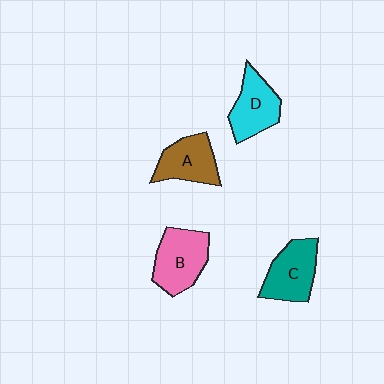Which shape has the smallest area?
Shape A (brown).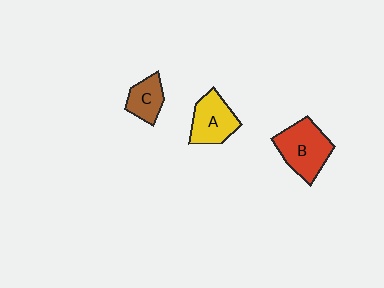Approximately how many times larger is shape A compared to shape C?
Approximately 1.4 times.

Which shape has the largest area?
Shape B (red).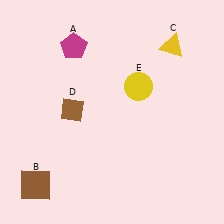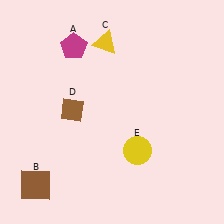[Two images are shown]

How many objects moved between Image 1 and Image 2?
2 objects moved between the two images.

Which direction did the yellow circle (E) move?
The yellow circle (E) moved down.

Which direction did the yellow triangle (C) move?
The yellow triangle (C) moved left.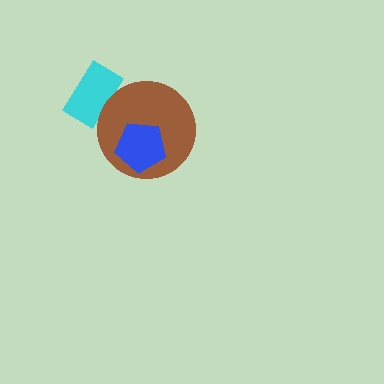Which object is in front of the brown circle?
The blue pentagon is in front of the brown circle.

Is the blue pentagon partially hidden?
No, no other shape covers it.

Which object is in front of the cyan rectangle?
The brown circle is in front of the cyan rectangle.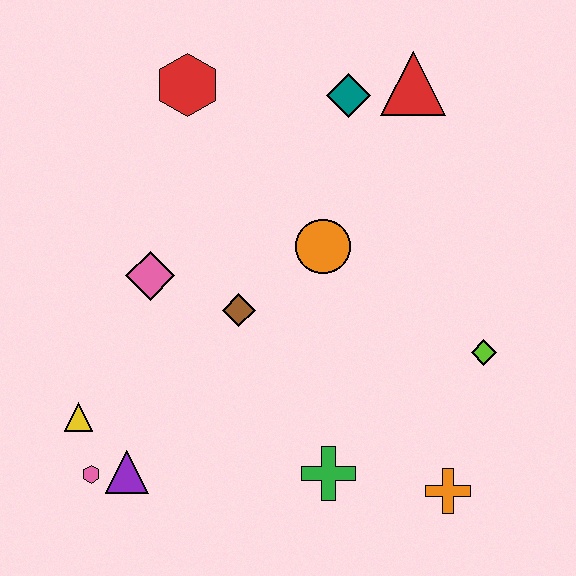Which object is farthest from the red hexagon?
The orange cross is farthest from the red hexagon.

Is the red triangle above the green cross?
Yes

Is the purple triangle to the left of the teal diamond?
Yes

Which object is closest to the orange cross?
The green cross is closest to the orange cross.